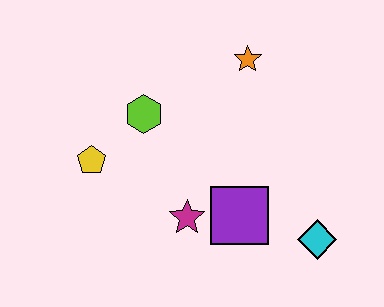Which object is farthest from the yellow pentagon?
The cyan diamond is farthest from the yellow pentagon.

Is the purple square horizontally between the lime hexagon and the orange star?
Yes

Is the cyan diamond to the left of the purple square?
No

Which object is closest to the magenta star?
The purple square is closest to the magenta star.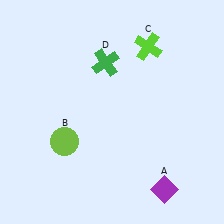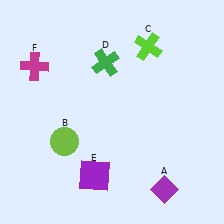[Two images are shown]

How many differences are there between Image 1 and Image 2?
There are 2 differences between the two images.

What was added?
A purple square (E), a magenta cross (F) were added in Image 2.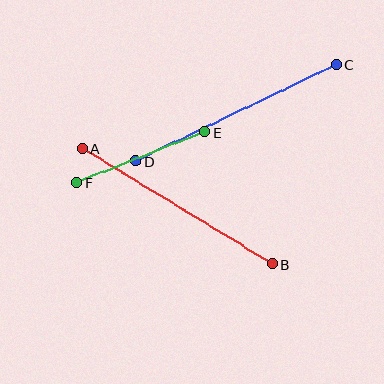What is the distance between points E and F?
The distance is approximately 137 pixels.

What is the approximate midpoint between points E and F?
The midpoint is at approximately (141, 157) pixels.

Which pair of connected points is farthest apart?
Points A and B are farthest apart.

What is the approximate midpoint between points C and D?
The midpoint is at approximately (236, 113) pixels.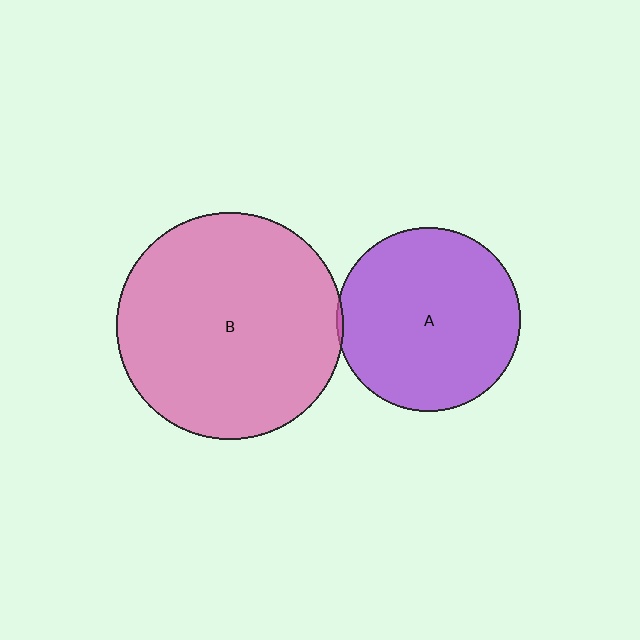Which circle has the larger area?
Circle B (pink).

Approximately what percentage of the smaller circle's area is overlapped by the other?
Approximately 5%.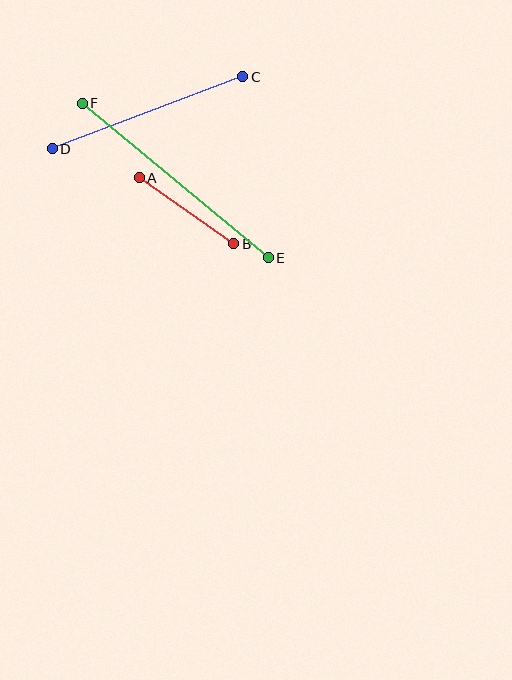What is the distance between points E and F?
The distance is approximately 242 pixels.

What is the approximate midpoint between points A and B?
The midpoint is at approximately (187, 211) pixels.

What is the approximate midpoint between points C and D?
The midpoint is at approximately (147, 113) pixels.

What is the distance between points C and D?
The distance is approximately 204 pixels.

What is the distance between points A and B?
The distance is approximately 115 pixels.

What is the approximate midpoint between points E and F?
The midpoint is at approximately (175, 180) pixels.